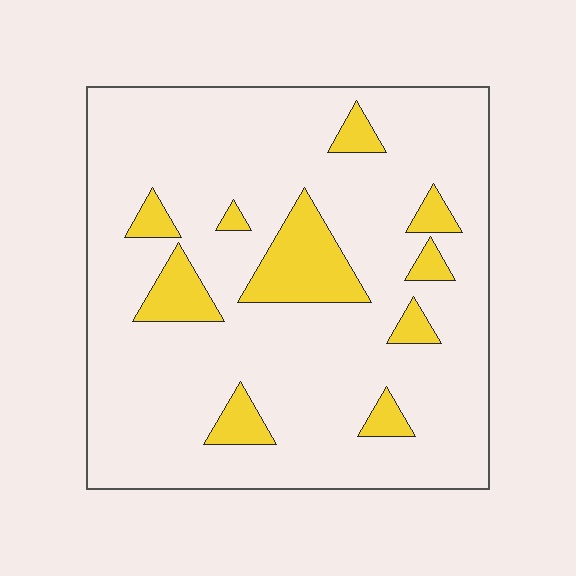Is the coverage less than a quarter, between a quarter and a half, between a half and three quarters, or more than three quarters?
Less than a quarter.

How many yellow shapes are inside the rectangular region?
10.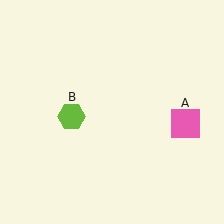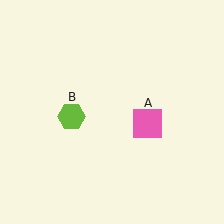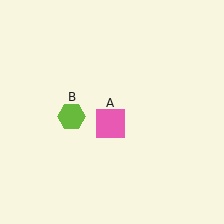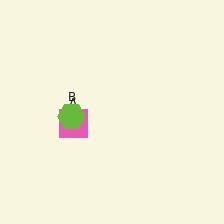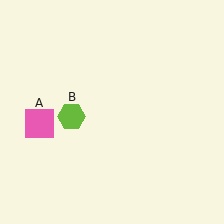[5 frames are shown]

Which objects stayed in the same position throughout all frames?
Lime hexagon (object B) remained stationary.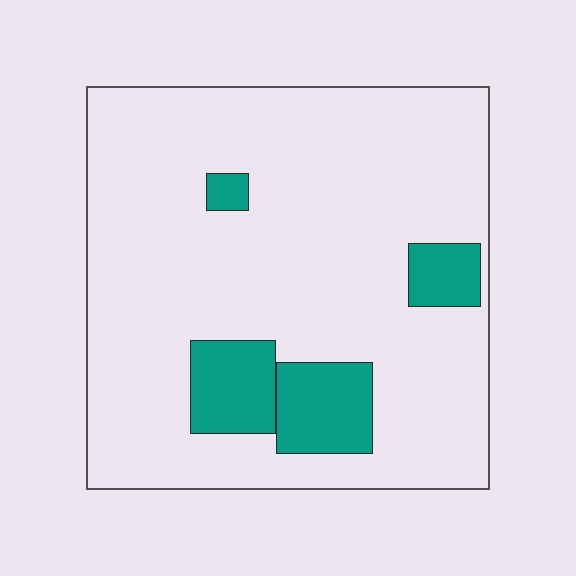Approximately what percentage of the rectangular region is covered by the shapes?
Approximately 15%.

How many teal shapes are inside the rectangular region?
4.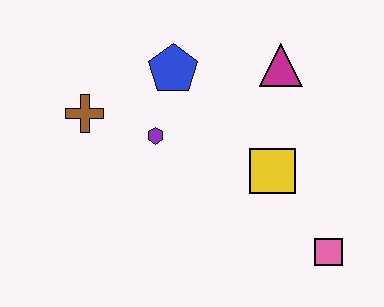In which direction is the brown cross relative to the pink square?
The brown cross is to the left of the pink square.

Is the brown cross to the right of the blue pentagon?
No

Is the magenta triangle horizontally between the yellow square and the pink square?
Yes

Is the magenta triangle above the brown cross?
Yes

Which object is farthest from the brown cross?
The pink square is farthest from the brown cross.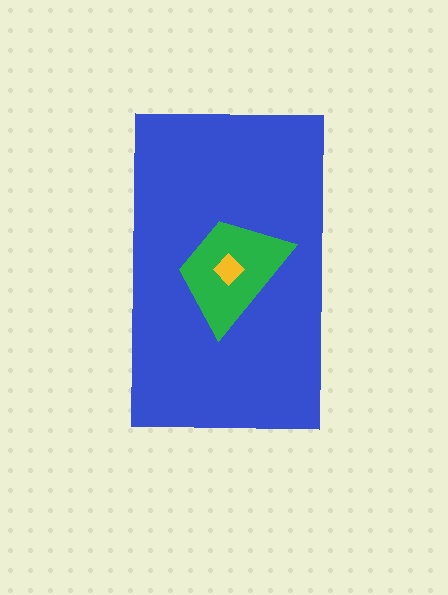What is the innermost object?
The yellow diamond.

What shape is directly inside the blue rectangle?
The green trapezoid.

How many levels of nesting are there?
3.